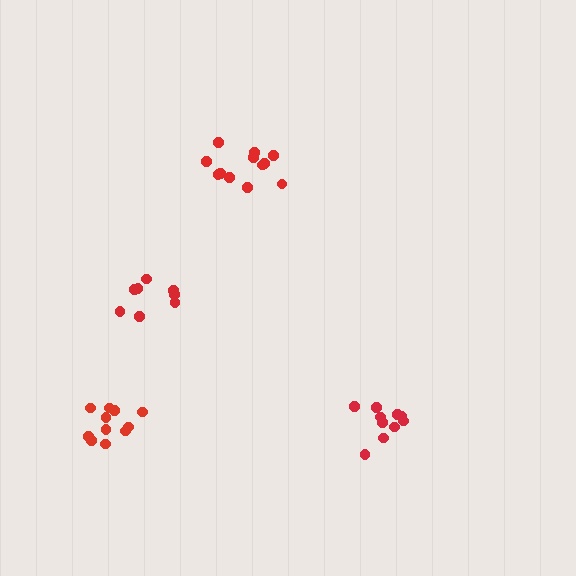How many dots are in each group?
Group 1: 12 dots, Group 2: 11 dots, Group 3: 10 dots, Group 4: 8 dots (41 total).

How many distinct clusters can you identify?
There are 4 distinct clusters.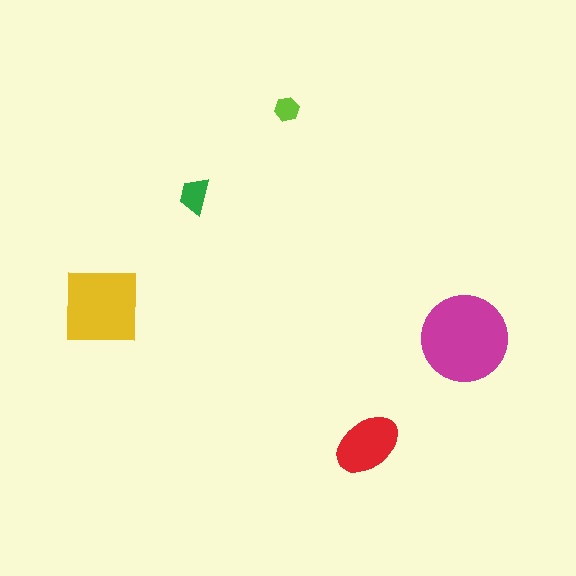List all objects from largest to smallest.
The magenta circle, the yellow square, the red ellipse, the green trapezoid, the lime hexagon.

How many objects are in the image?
There are 5 objects in the image.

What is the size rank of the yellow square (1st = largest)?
2nd.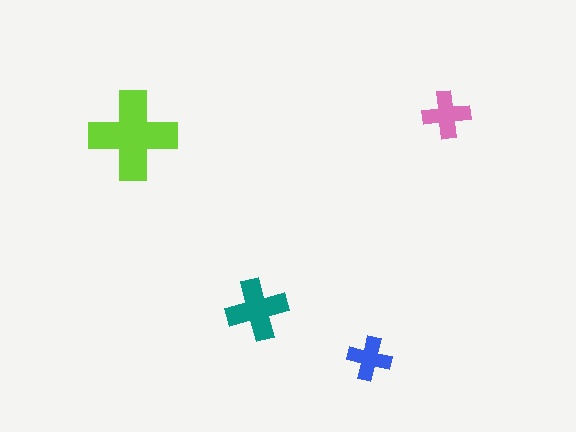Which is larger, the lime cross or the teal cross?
The lime one.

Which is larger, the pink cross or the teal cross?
The teal one.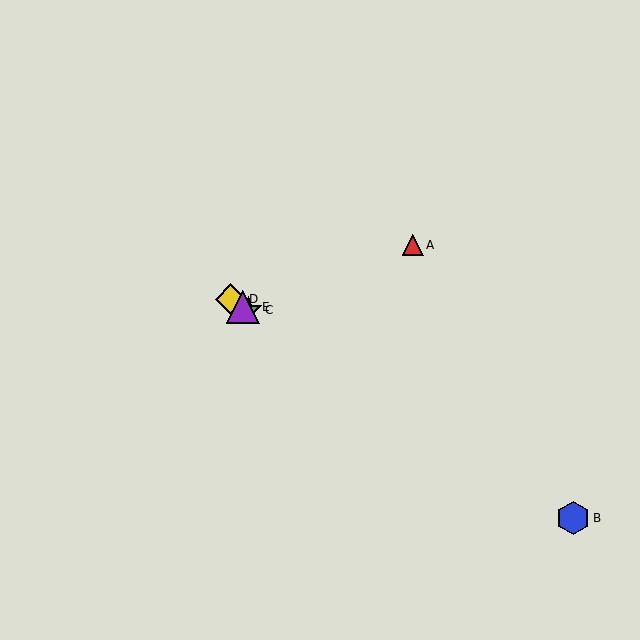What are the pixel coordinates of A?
Object A is at (413, 245).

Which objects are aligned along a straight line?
Objects B, C, D, E are aligned along a straight line.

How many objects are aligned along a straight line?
4 objects (B, C, D, E) are aligned along a straight line.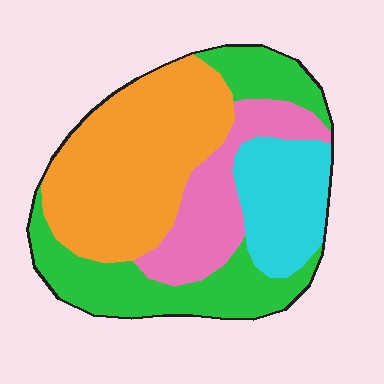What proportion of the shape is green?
Green covers about 30% of the shape.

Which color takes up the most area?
Orange, at roughly 35%.